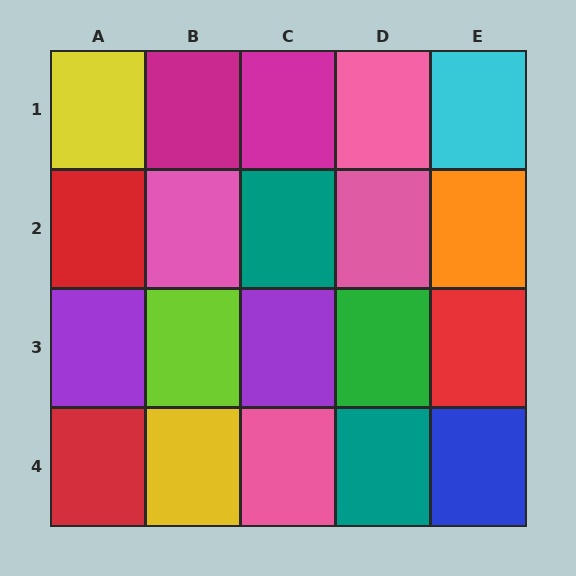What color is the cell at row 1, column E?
Cyan.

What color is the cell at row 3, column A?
Purple.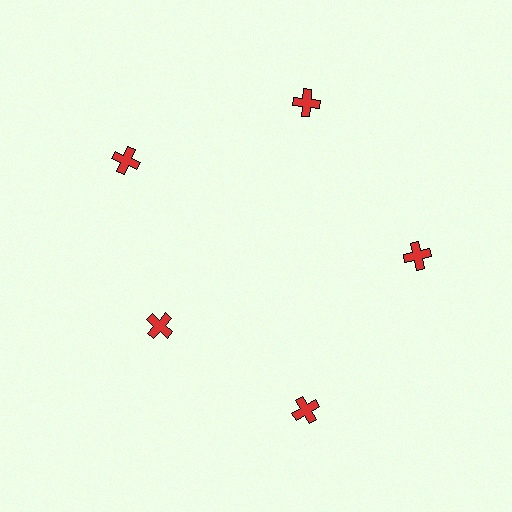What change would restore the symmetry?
The symmetry would be restored by moving it outward, back onto the ring so that all 5 crosses sit at equal angles and equal distance from the center.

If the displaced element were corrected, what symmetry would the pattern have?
It would have 5-fold rotational symmetry — the pattern would map onto itself every 72 degrees.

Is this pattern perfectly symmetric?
No. The 5 red crosses are arranged in a ring, but one element near the 8 o'clock position is pulled inward toward the center, breaking the 5-fold rotational symmetry.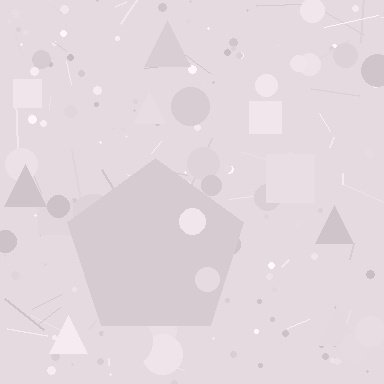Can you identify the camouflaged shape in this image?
The camouflaged shape is a pentagon.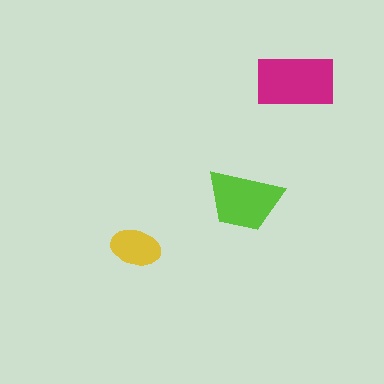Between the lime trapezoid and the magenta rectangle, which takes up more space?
The magenta rectangle.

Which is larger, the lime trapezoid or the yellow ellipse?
The lime trapezoid.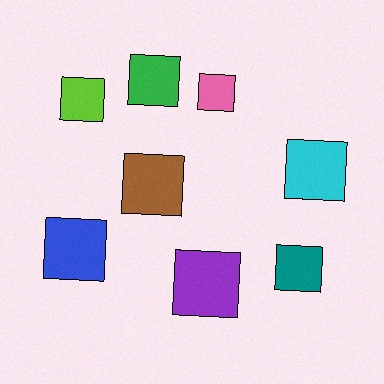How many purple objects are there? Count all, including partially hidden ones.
There is 1 purple object.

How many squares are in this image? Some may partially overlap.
There are 8 squares.